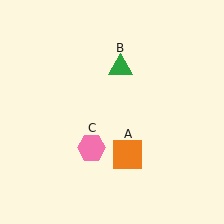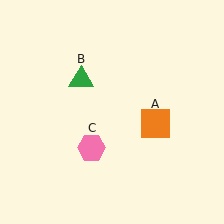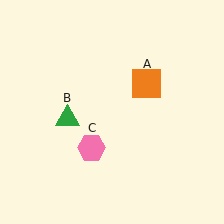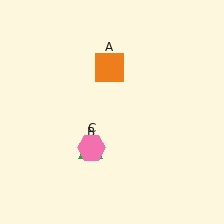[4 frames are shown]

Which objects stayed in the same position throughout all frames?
Pink hexagon (object C) remained stationary.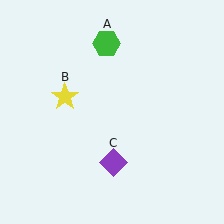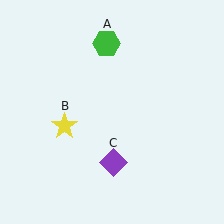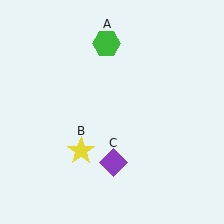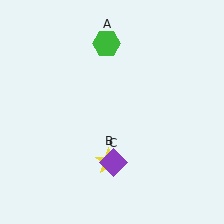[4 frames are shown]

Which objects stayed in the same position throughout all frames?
Green hexagon (object A) and purple diamond (object C) remained stationary.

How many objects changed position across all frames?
1 object changed position: yellow star (object B).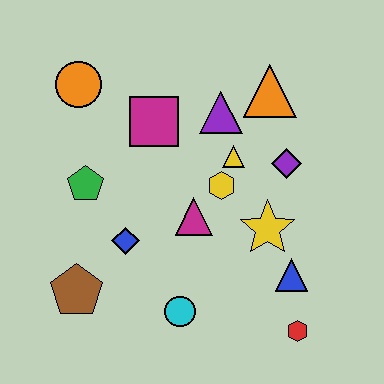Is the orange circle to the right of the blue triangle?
No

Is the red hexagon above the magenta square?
No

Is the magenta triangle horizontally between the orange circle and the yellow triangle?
Yes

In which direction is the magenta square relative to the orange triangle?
The magenta square is to the left of the orange triangle.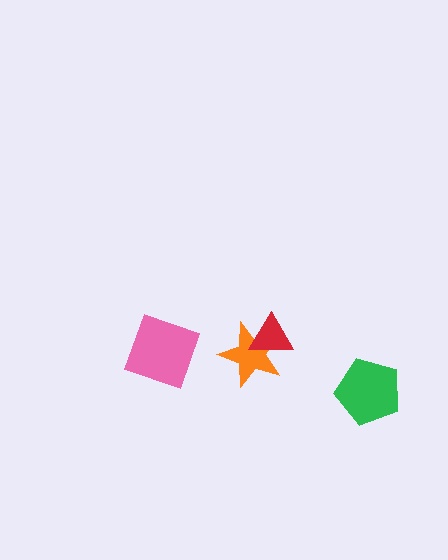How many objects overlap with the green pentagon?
0 objects overlap with the green pentagon.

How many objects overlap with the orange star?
1 object overlaps with the orange star.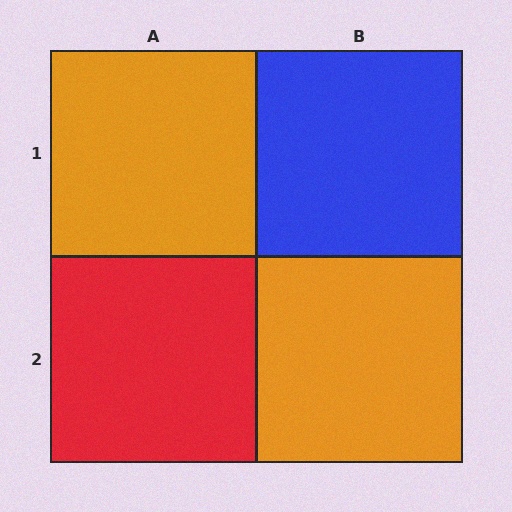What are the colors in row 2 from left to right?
Red, orange.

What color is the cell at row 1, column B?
Blue.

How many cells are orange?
2 cells are orange.